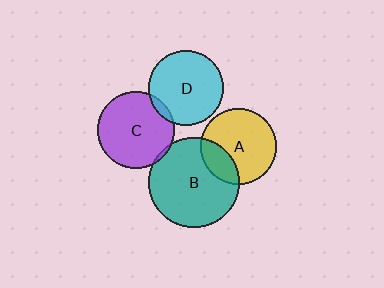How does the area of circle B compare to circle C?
Approximately 1.4 times.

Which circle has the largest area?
Circle B (teal).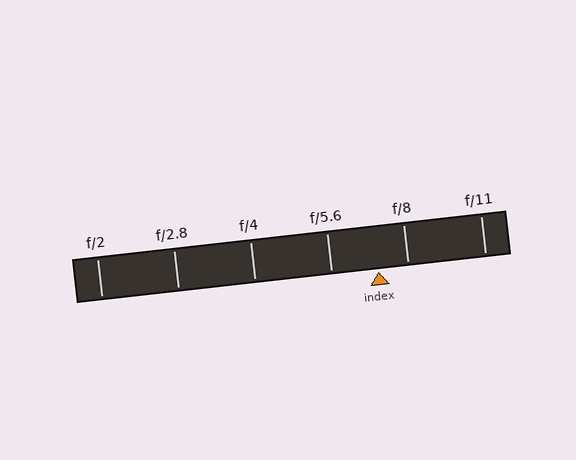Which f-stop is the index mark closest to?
The index mark is closest to f/8.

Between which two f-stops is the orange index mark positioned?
The index mark is between f/5.6 and f/8.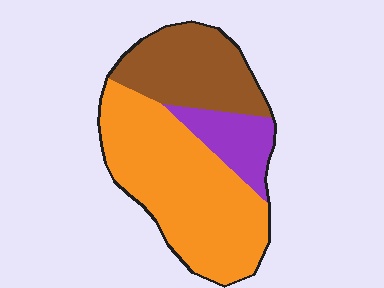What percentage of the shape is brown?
Brown takes up between a sixth and a third of the shape.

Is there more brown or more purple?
Brown.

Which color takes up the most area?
Orange, at roughly 55%.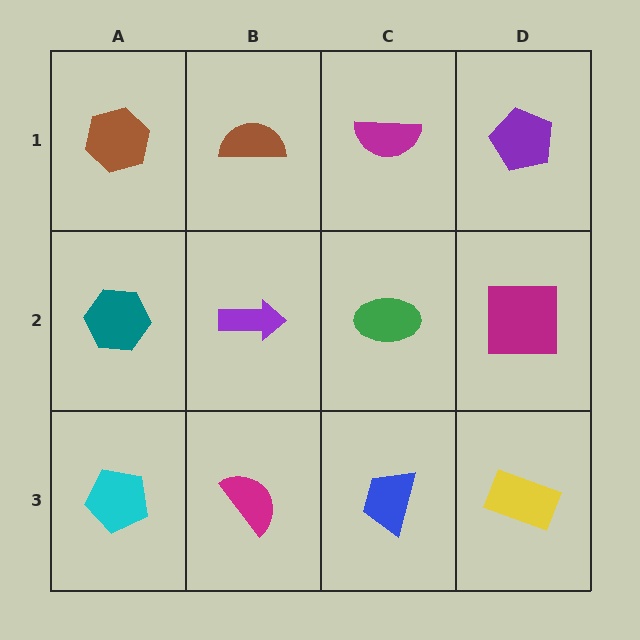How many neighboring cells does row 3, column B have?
3.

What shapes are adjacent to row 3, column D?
A magenta square (row 2, column D), a blue trapezoid (row 3, column C).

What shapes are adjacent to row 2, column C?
A magenta semicircle (row 1, column C), a blue trapezoid (row 3, column C), a purple arrow (row 2, column B), a magenta square (row 2, column D).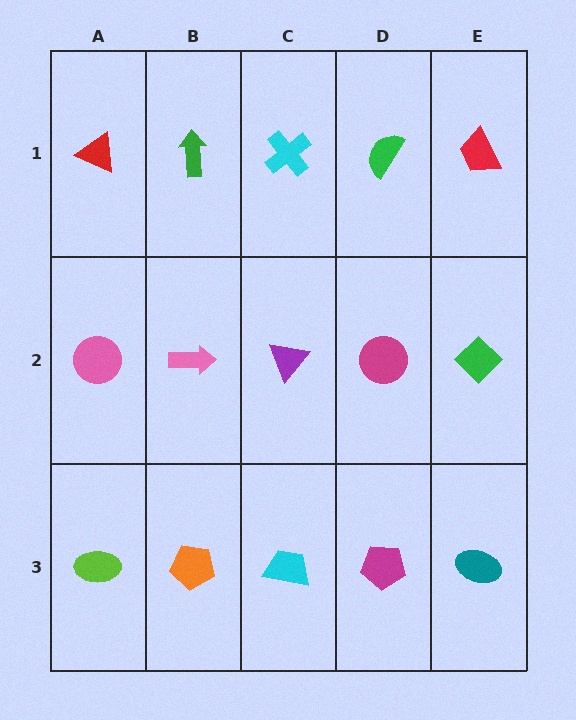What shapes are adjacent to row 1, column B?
A pink arrow (row 2, column B), a red triangle (row 1, column A), a cyan cross (row 1, column C).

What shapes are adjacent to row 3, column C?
A purple triangle (row 2, column C), an orange pentagon (row 3, column B), a magenta pentagon (row 3, column D).